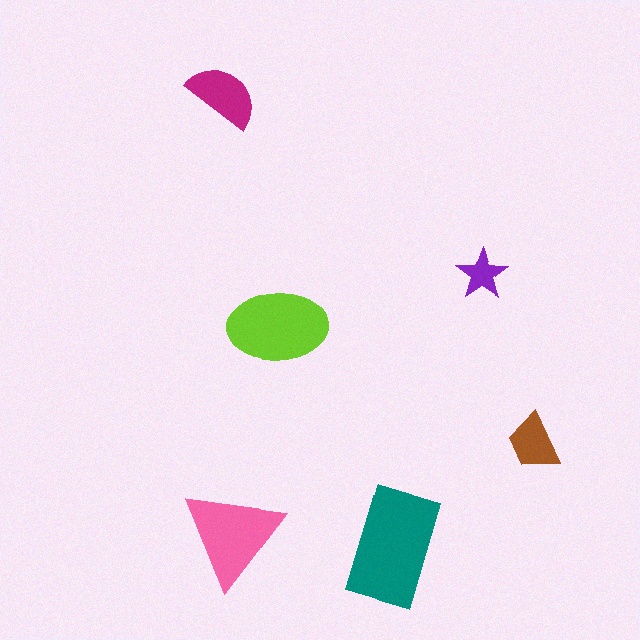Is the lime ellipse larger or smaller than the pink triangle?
Larger.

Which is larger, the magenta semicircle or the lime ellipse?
The lime ellipse.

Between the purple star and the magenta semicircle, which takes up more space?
The magenta semicircle.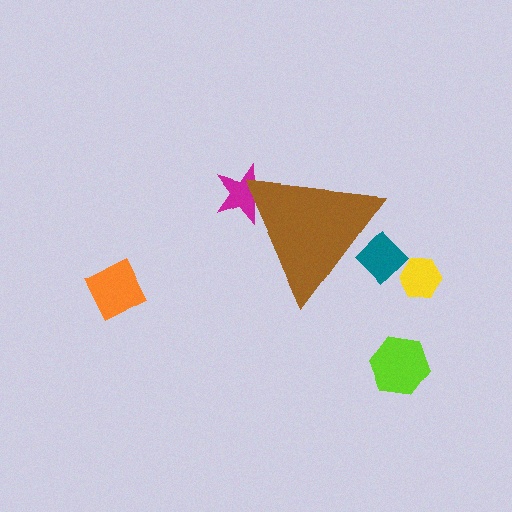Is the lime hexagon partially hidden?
No, the lime hexagon is fully visible.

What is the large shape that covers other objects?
A brown triangle.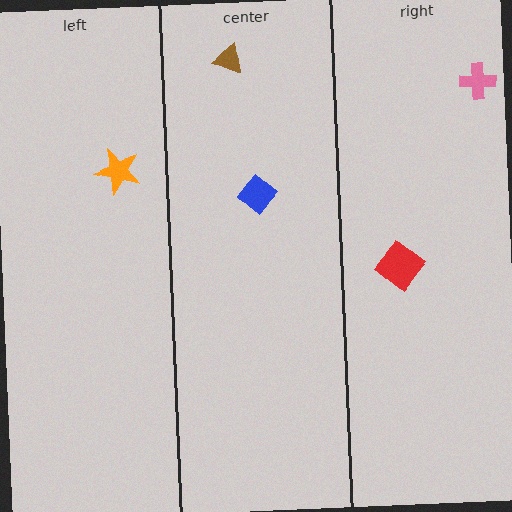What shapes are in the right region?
The red diamond, the pink cross.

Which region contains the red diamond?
The right region.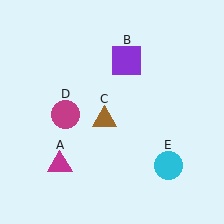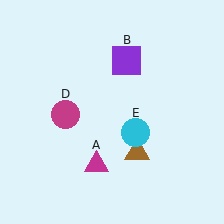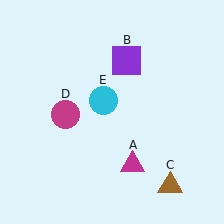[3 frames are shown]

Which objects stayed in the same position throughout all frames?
Purple square (object B) and magenta circle (object D) remained stationary.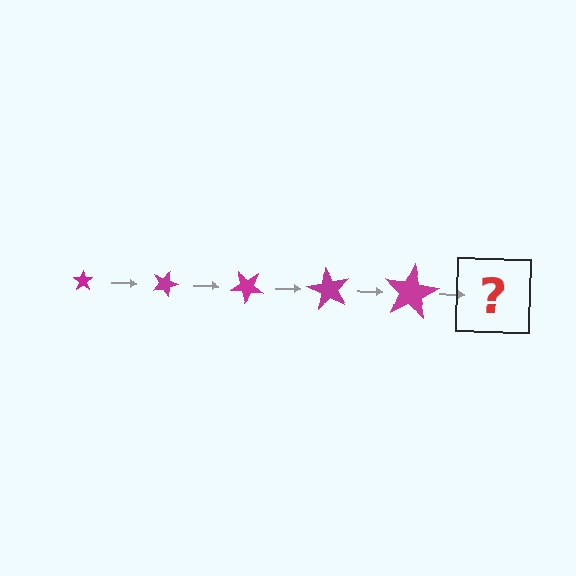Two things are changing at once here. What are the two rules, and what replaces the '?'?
The two rules are that the star grows larger each step and it rotates 20 degrees each step. The '?' should be a star, larger than the previous one and rotated 100 degrees from the start.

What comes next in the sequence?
The next element should be a star, larger than the previous one and rotated 100 degrees from the start.